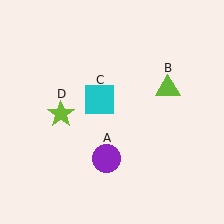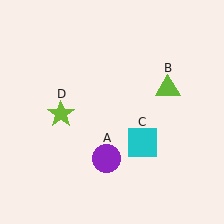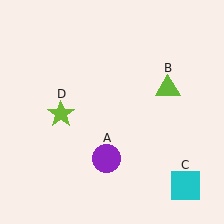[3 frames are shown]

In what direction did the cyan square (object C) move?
The cyan square (object C) moved down and to the right.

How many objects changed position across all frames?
1 object changed position: cyan square (object C).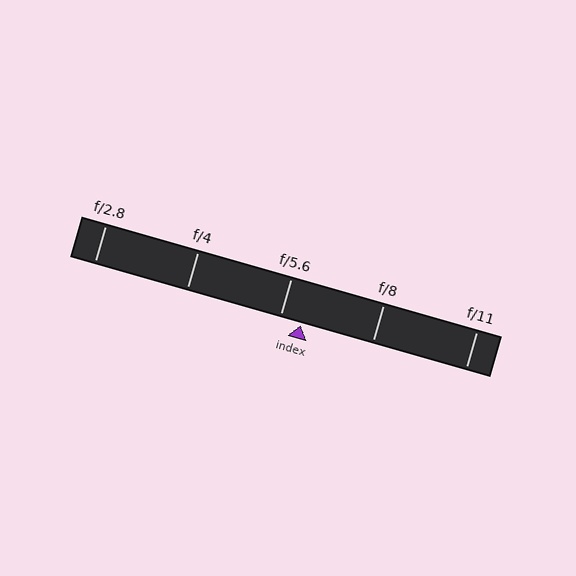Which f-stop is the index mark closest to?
The index mark is closest to f/5.6.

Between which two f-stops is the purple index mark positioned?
The index mark is between f/5.6 and f/8.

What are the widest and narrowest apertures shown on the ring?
The widest aperture shown is f/2.8 and the narrowest is f/11.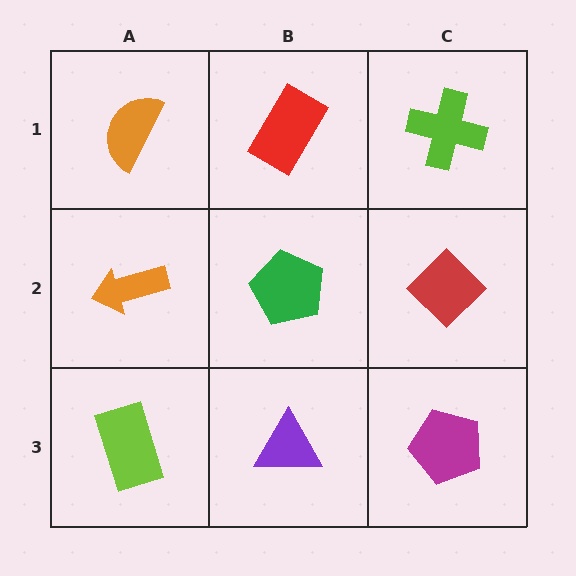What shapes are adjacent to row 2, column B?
A red rectangle (row 1, column B), a purple triangle (row 3, column B), an orange arrow (row 2, column A), a red diamond (row 2, column C).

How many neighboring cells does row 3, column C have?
2.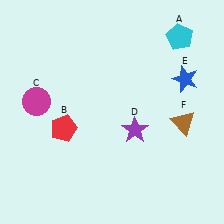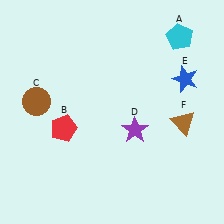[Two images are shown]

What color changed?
The circle (C) changed from magenta in Image 1 to brown in Image 2.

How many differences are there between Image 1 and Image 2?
There is 1 difference between the two images.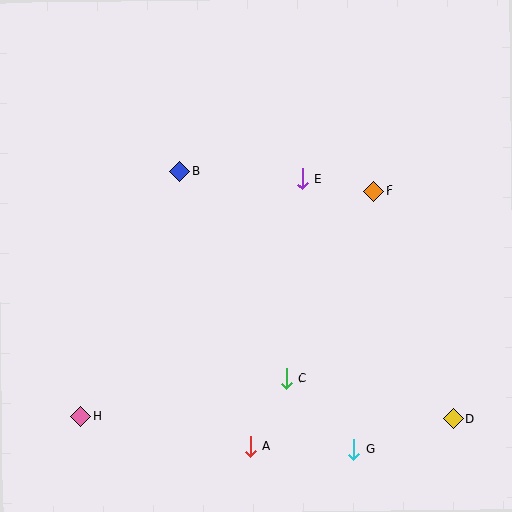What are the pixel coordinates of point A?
Point A is at (250, 446).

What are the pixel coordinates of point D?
Point D is at (453, 418).